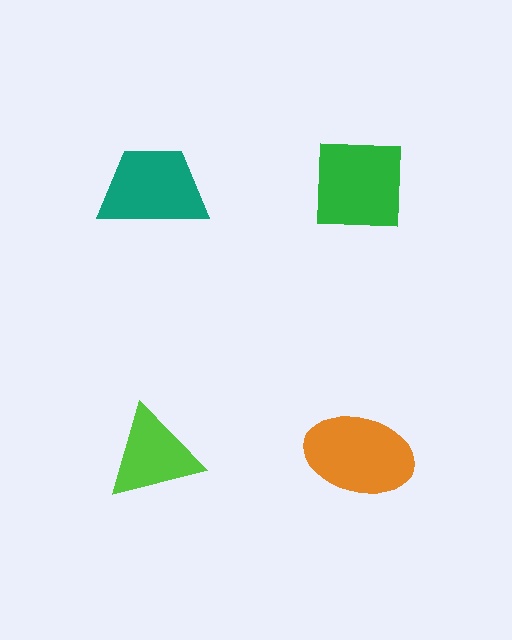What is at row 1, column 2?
A green square.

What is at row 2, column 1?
A lime triangle.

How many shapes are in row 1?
2 shapes.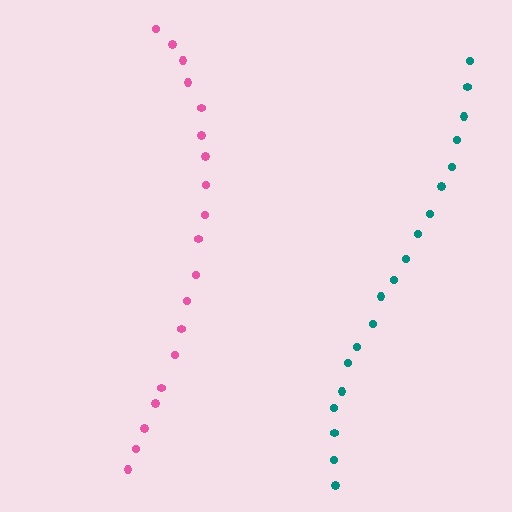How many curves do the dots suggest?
There are 2 distinct paths.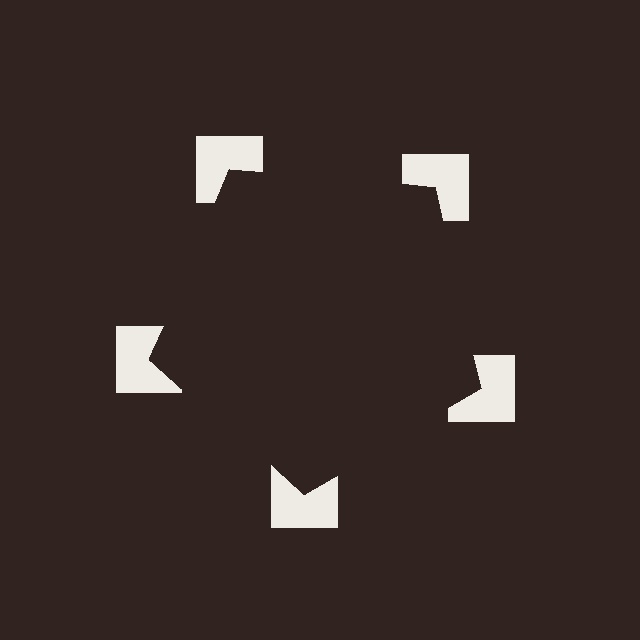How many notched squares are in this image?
There are 5 — one at each vertex of the illusory pentagon.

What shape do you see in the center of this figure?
An illusory pentagon — its edges are inferred from the aligned wedge cuts in the notched squares, not physically drawn.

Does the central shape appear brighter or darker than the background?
It typically appears slightly darker than the background, even though no actual brightness change is drawn.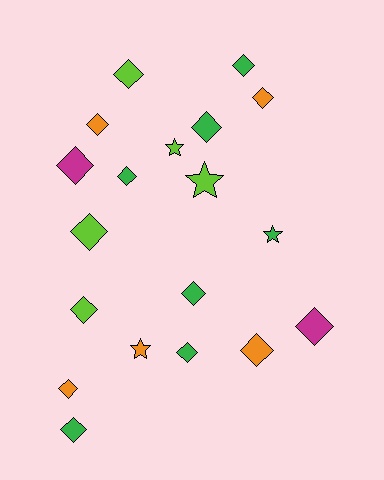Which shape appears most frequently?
Diamond, with 15 objects.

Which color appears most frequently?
Green, with 7 objects.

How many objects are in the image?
There are 19 objects.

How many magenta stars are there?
There are no magenta stars.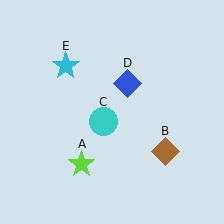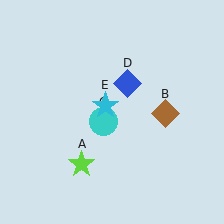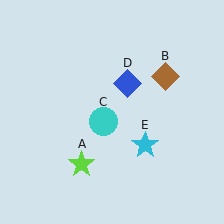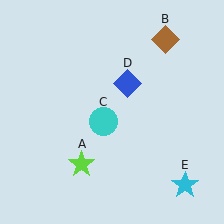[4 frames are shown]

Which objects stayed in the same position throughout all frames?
Lime star (object A) and cyan circle (object C) and blue diamond (object D) remained stationary.